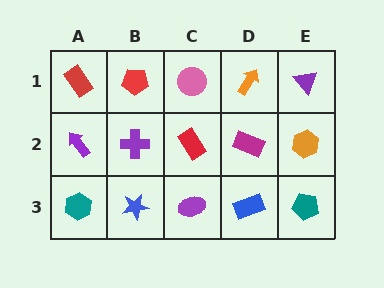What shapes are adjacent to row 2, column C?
A pink circle (row 1, column C), a purple ellipse (row 3, column C), a purple cross (row 2, column B), a magenta rectangle (row 2, column D).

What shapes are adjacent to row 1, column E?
An orange hexagon (row 2, column E), an orange arrow (row 1, column D).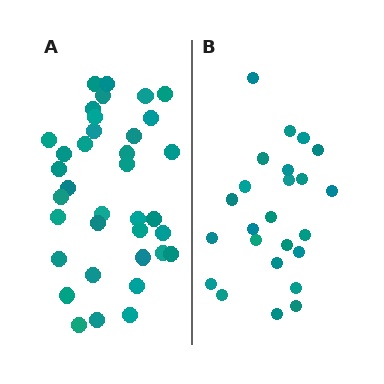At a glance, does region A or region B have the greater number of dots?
Region A (the left region) has more dots.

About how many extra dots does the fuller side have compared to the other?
Region A has roughly 12 or so more dots than region B.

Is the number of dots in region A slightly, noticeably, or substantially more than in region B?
Region A has substantially more. The ratio is roughly 1.5 to 1.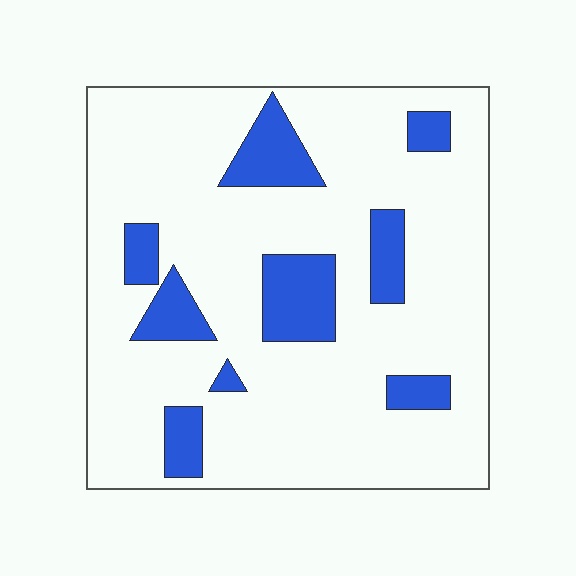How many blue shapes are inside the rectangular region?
9.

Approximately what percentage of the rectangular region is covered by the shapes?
Approximately 15%.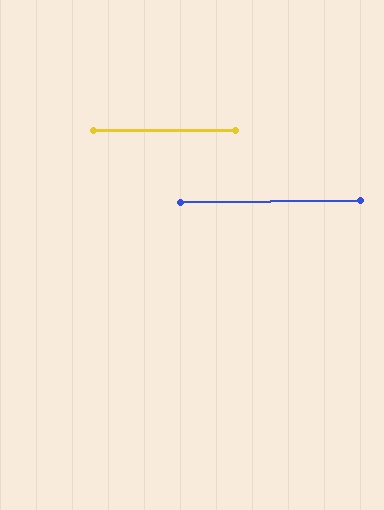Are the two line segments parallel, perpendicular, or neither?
Parallel — their directions differ by only 0.6°.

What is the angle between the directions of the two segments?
Approximately 1 degree.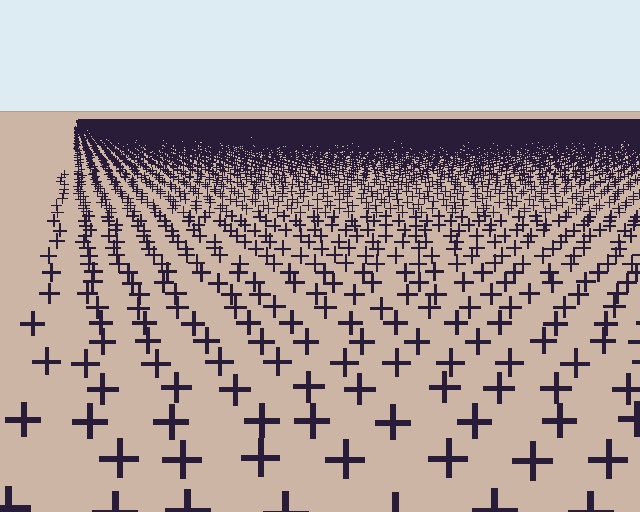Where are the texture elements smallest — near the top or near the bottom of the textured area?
Near the top.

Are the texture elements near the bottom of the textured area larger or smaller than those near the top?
Larger. Near the bottom, elements are closer to the viewer and appear at a bigger on-screen size.